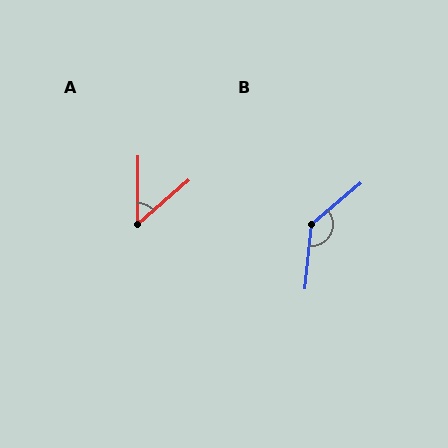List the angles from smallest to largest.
A (49°), B (135°).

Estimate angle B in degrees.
Approximately 135 degrees.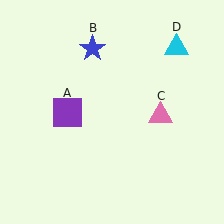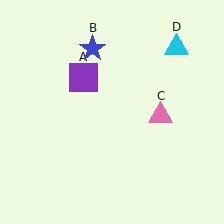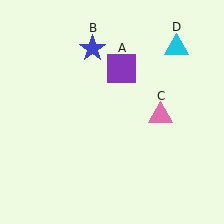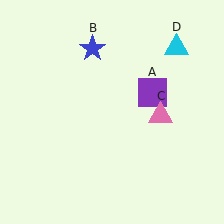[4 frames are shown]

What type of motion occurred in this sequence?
The purple square (object A) rotated clockwise around the center of the scene.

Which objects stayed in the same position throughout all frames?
Blue star (object B) and pink triangle (object C) and cyan triangle (object D) remained stationary.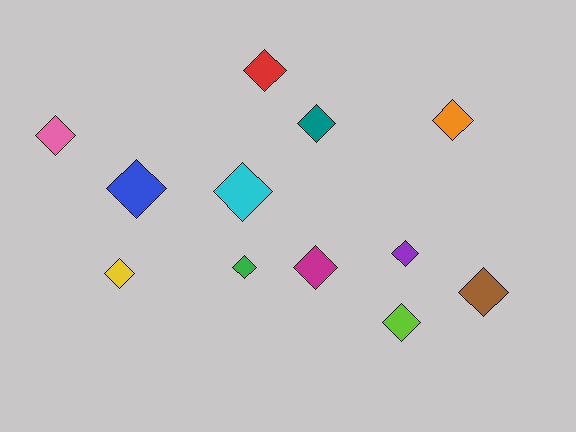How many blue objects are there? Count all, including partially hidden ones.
There is 1 blue object.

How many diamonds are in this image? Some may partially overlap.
There are 12 diamonds.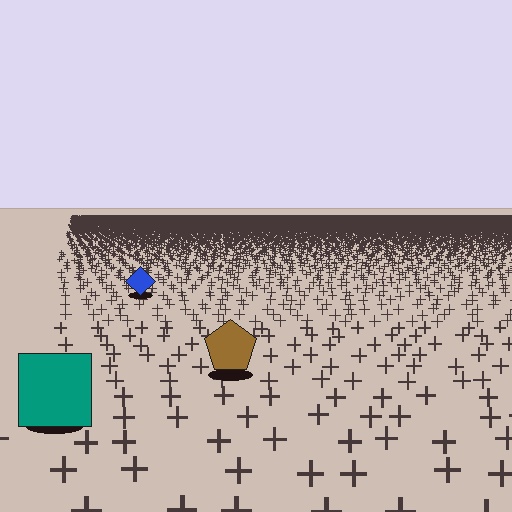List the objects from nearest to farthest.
From nearest to farthest: the teal square, the brown pentagon, the blue diamond.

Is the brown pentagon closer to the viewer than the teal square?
No. The teal square is closer — you can tell from the texture gradient: the ground texture is coarser near it.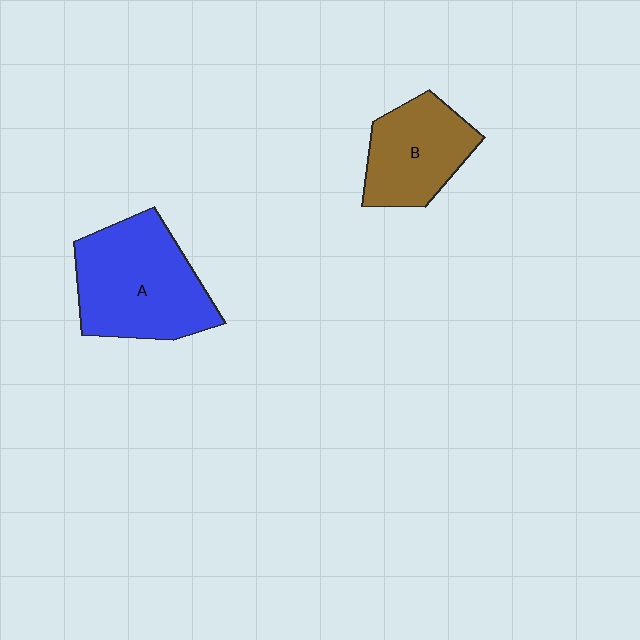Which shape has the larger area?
Shape A (blue).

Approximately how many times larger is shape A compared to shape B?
Approximately 1.5 times.